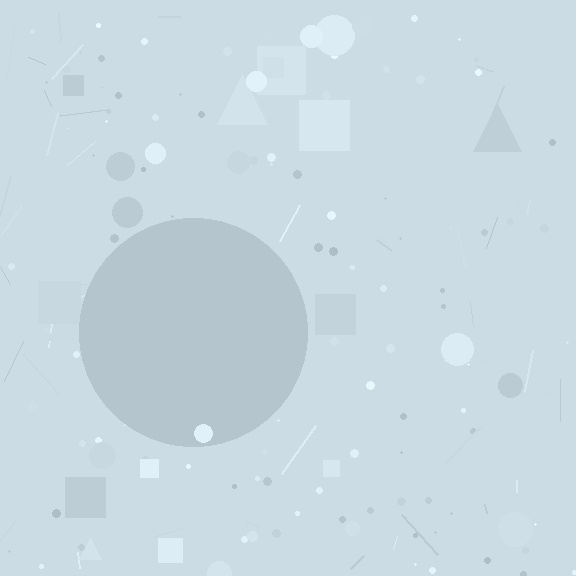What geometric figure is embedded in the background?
A circle is embedded in the background.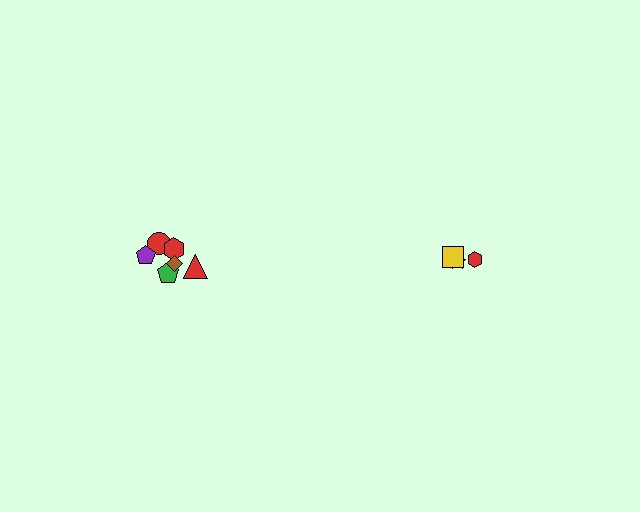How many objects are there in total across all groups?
There are 9 objects.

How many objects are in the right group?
There are 3 objects.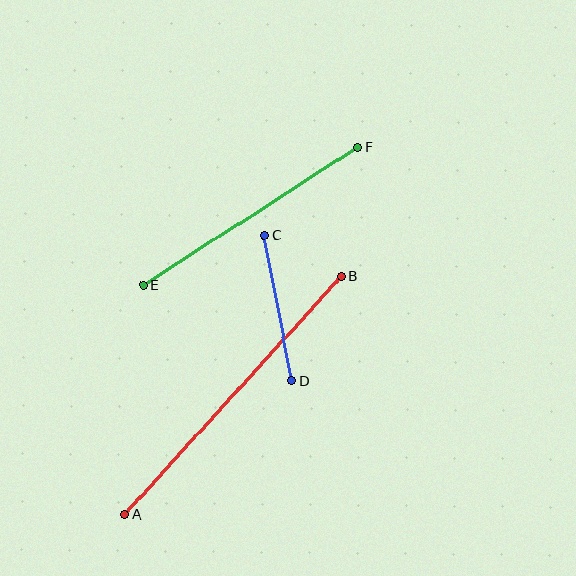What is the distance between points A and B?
The distance is approximately 322 pixels.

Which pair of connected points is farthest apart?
Points A and B are farthest apart.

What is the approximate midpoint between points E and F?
The midpoint is at approximately (251, 216) pixels.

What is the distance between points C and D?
The distance is approximately 148 pixels.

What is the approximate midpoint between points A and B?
The midpoint is at approximately (233, 395) pixels.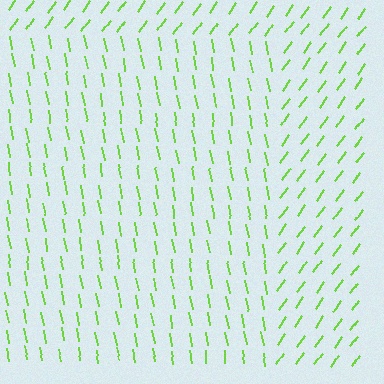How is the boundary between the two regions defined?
The boundary is defined purely by a change in line orientation (approximately 45 degrees difference). All lines are the same color and thickness.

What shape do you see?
I see a rectangle.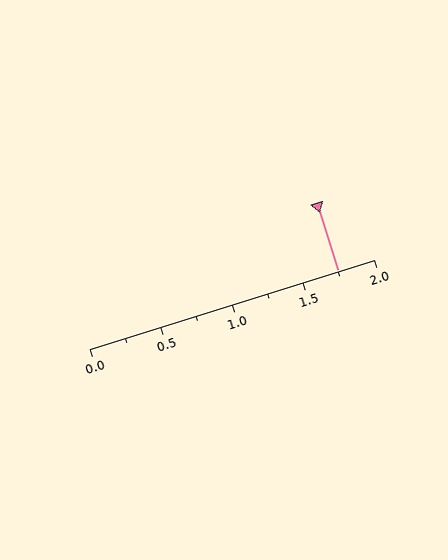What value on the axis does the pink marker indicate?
The marker indicates approximately 1.75.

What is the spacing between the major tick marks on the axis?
The major ticks are spaced 0.5 apart.